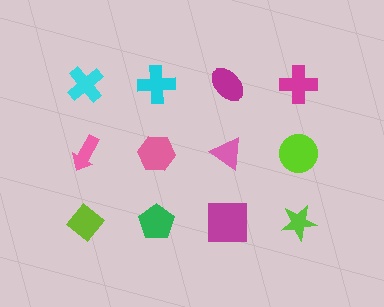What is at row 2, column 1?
A pink arrow.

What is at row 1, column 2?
A cyan cross.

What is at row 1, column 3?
A magenta ellipse.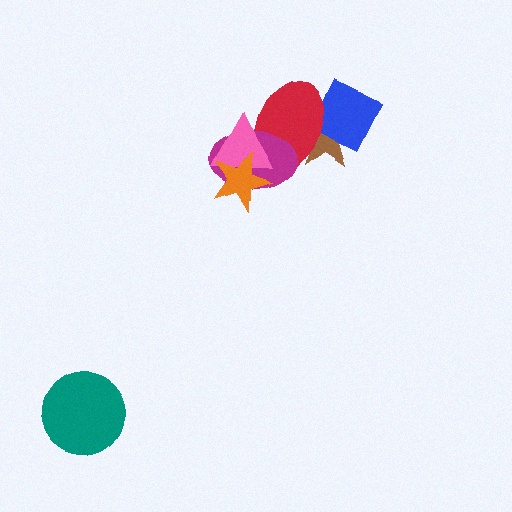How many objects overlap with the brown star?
2 objects overlap with the brown star.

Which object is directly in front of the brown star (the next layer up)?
The blue diamond is directly in front of the brown star.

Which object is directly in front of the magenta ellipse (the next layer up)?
The pink triangle is directly in front of the magenta ellipse.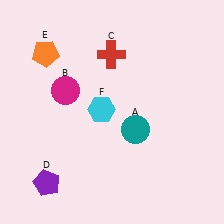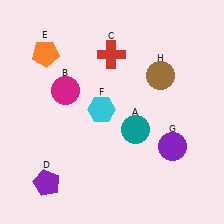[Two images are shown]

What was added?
A purple circle (G), a brown circle (H) were added in Image 2.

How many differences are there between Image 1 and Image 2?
There are 2 differences between the two images.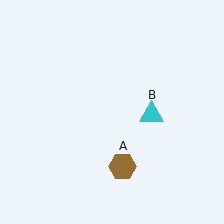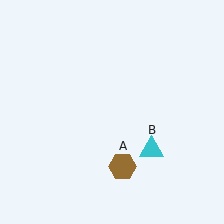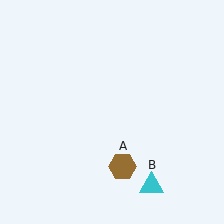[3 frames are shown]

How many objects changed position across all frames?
1 object changed position: cyan triangle (object B).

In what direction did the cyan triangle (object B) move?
The cyan triangle (object B) moved down.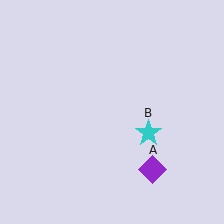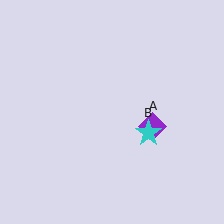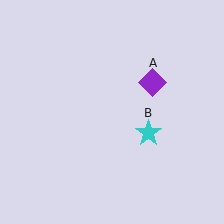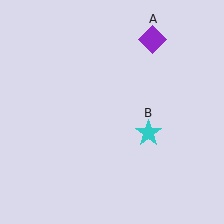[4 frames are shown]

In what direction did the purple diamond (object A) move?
The purple diamond (object A) moved up.